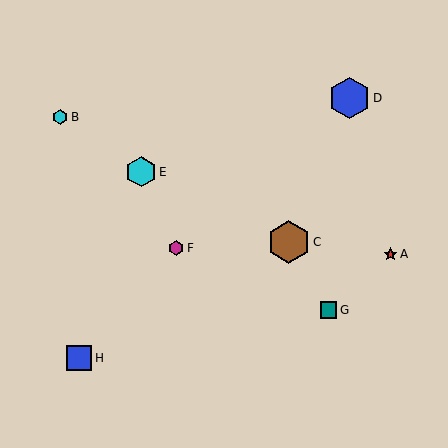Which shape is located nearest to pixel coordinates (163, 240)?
The magenta hexagon (labeled F) at (176, 248) is nearest to that location.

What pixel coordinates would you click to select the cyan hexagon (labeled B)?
Click at (60, 117) to select the cyan hexagon B.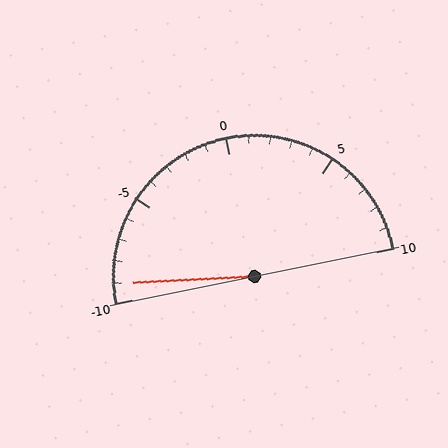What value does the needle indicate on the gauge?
The needle indicates approximately -9.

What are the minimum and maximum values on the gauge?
The gauge ranges from -10 to 10.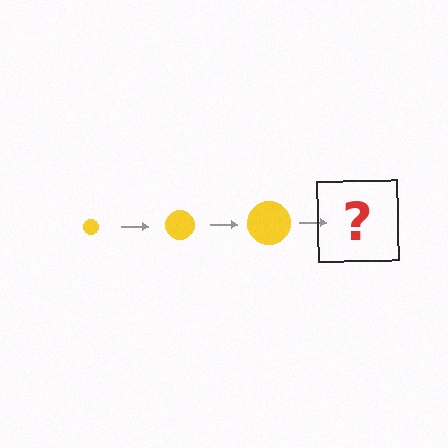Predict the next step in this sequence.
The next step is a yellow circle, larger than the previous one.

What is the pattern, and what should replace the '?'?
The pattern is that the circle gets progressively larger each step. The '?' should be a yellow circle, larger than the previous one.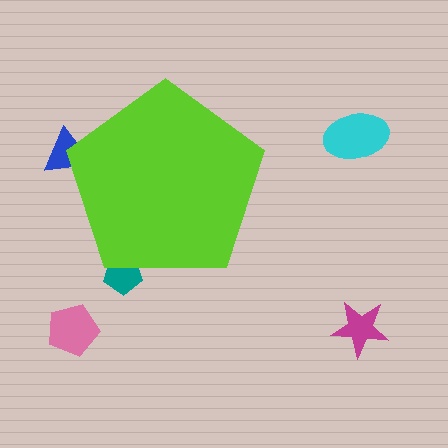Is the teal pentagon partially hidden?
Yes, the teal pentagon is partially hidden behind the lime pentagon.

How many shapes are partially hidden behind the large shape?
2 shapes are partially hidden.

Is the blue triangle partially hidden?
Yes, the blue triangle is partially hidden behind the lime pentagon.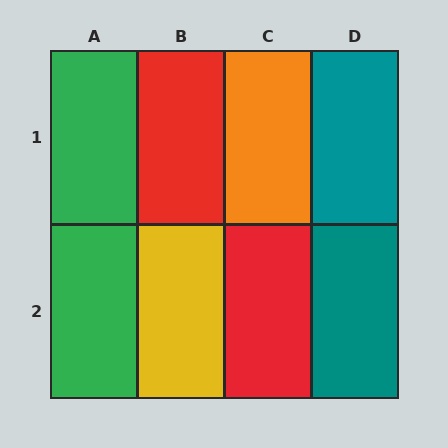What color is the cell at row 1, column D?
Teal.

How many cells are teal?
2 cells are teal.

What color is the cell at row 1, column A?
Green.